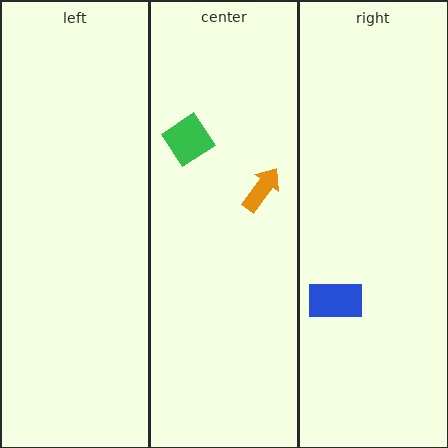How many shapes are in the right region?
1.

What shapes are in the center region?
The green diamond, the orange arrow.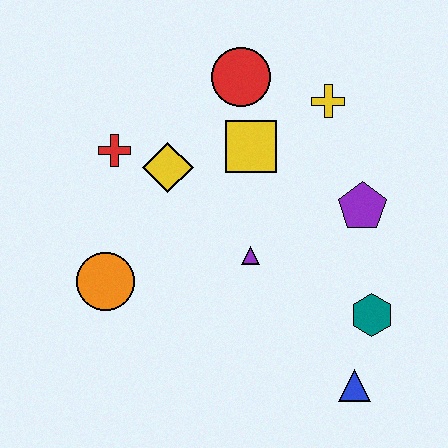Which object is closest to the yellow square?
The red circle is closest to the yellow square.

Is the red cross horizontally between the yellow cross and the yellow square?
No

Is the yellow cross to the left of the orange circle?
No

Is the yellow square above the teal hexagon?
Yes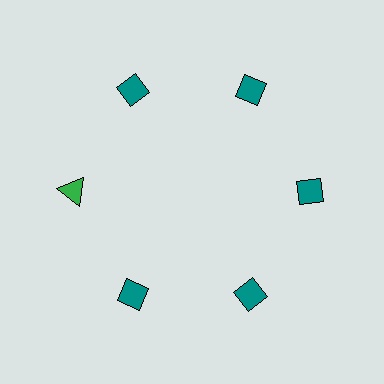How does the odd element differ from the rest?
It differs in both color (green instead of teal) and shape (triangle instead of diamond).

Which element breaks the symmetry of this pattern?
The green triangle at roughly the 9 o'clock position breaks the symmetry. All other shapes are teal diamonds.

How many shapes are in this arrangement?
There are 6 shapes arranged in a ring pattern.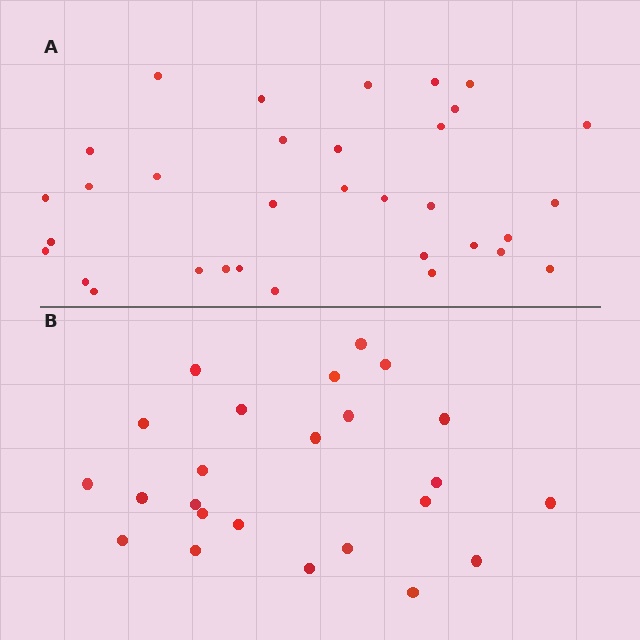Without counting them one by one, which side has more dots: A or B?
Region A (the top region) has more dots.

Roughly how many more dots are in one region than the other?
Region A has roughly 8 or so more dots than region B.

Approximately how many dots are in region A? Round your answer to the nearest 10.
About 30 dots. (The exact count is 33, which rounds to 30.)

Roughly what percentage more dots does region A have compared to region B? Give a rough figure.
About 40% more.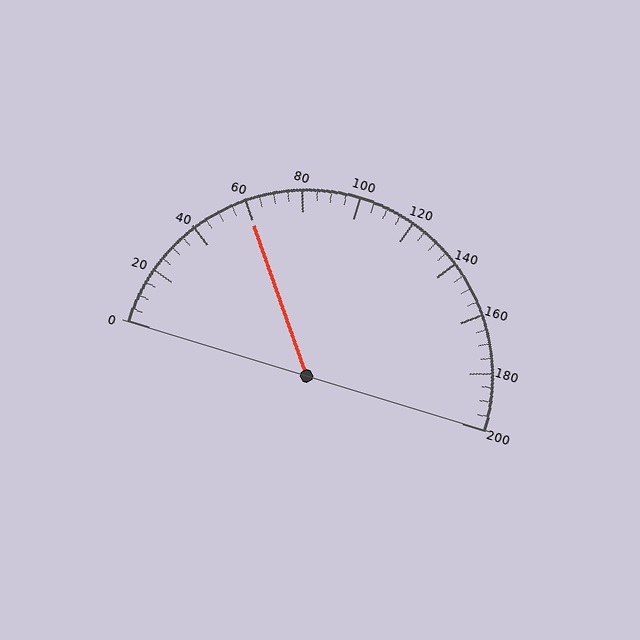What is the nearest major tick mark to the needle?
The nearest major tick mark is 60.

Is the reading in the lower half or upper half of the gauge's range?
The reading is in the lower half of the range (0 to 200).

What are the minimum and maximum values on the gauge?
The gauge ranges from 0 to 200.